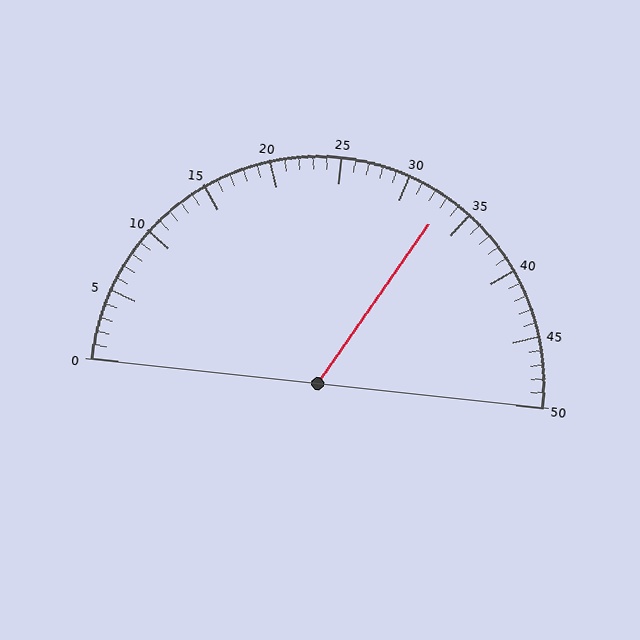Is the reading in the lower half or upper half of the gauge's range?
The reading is in the upper half of the range (0 to 50).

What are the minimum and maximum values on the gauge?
The gauge ranges from 0 to 50.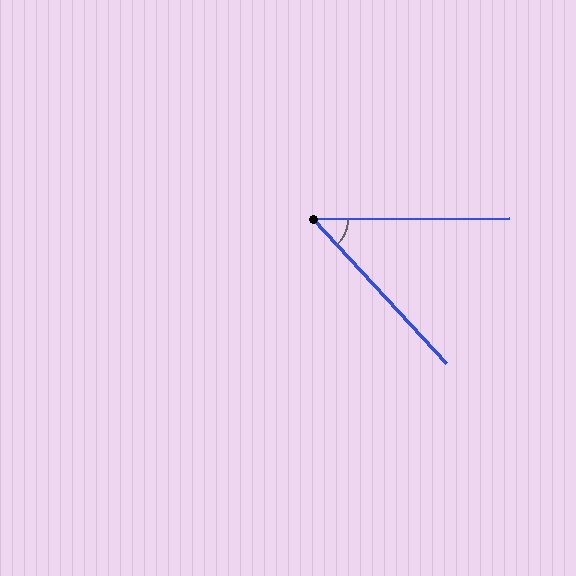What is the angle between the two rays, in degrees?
Approximately 48 degrees.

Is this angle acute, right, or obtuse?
It is acute.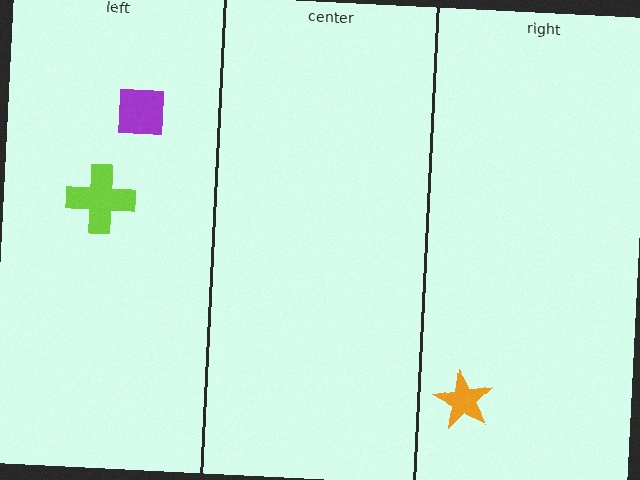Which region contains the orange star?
The right region.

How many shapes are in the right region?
1.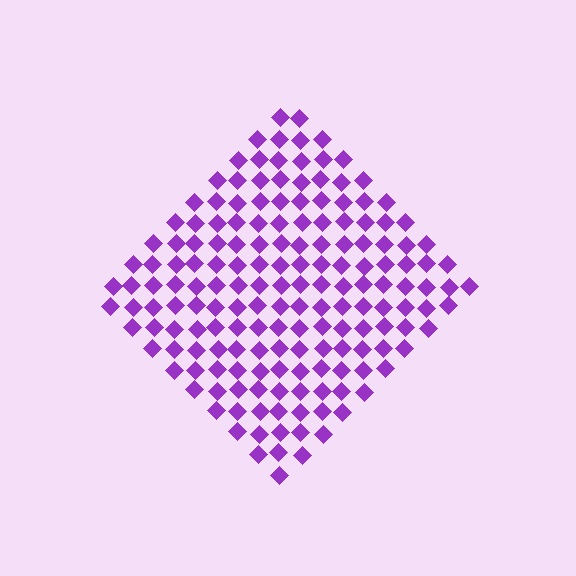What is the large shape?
The large shape is a diamond.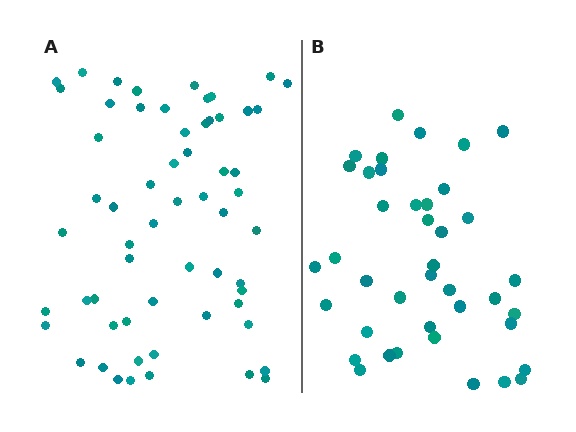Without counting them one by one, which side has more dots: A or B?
Region A (the left region) has more dots.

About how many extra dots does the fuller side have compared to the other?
Region A has approximately 20 more dots than region B.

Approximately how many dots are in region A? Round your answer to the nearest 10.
About 60 dots.